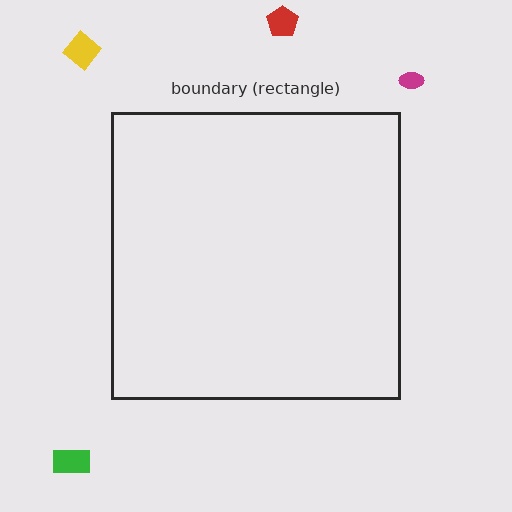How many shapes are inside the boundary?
0 inside, 4 outside.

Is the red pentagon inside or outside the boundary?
Outside.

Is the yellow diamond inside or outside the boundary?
Outside.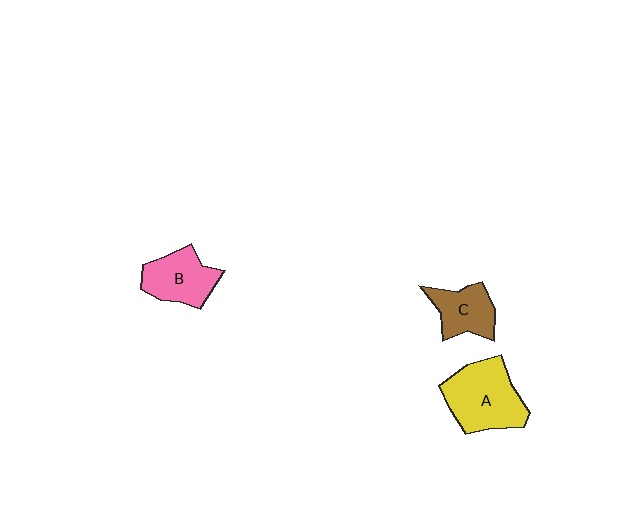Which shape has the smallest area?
Shape C (brown).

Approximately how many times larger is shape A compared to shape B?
Approximately 1.4 times.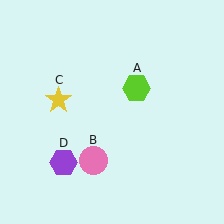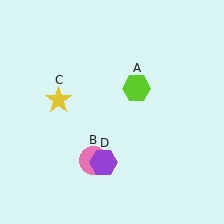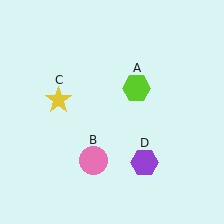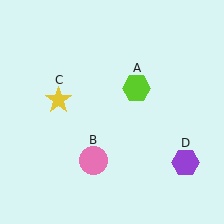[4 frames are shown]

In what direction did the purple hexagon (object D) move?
The purple hexagon (object D) moved right.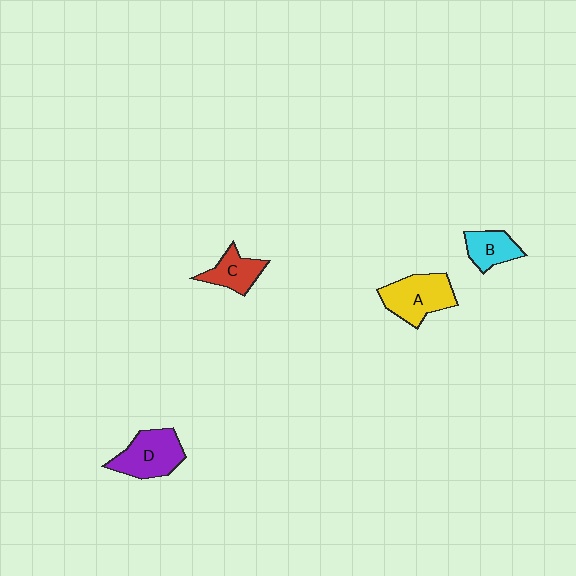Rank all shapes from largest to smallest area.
From largest to smallest: A (yellow), D (purple), C (red), B (cyan).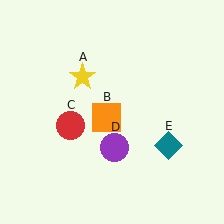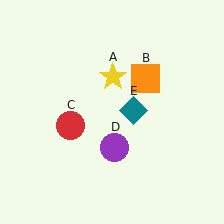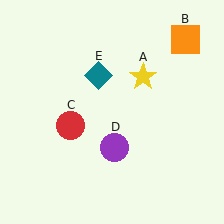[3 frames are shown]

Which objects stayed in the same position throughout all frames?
Red circle (object C) and purple circle (object D) remained stationary.